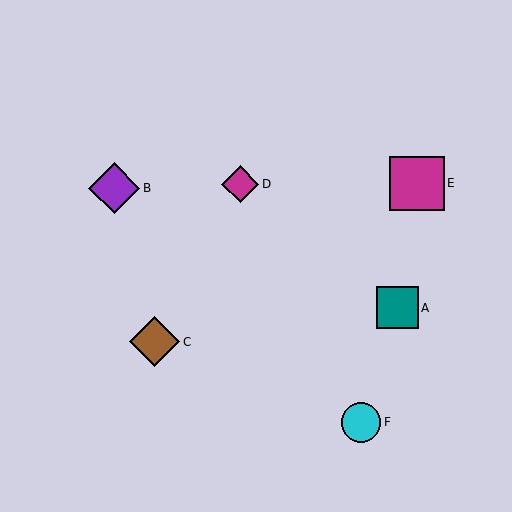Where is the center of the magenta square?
The center of the magenta square is at (417, 183).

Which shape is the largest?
The magenta square (labeled E) is the largest.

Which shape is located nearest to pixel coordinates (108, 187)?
The purple diamond (labeled B) at (114, 188) is nearest to that location.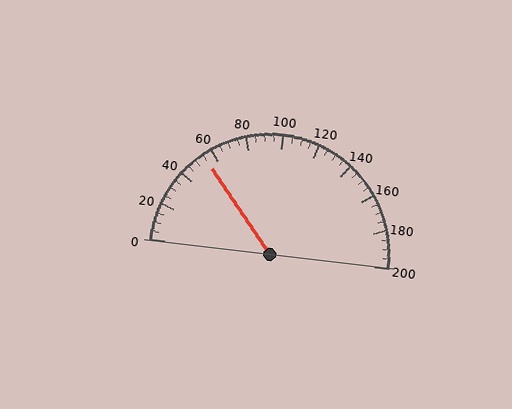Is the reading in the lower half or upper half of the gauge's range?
The reading is in the lower half of the range (0 to 200).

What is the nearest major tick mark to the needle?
The nearest major tick mark is 60.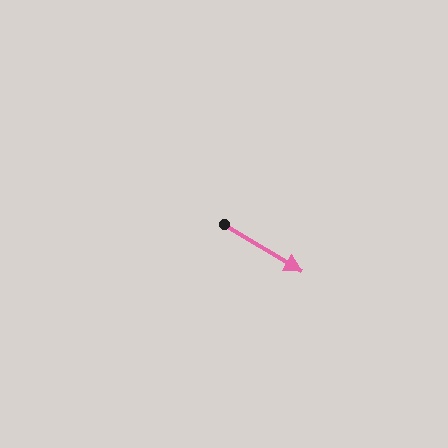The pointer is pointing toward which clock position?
Roughly 4 o'clock.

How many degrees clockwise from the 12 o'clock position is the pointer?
Approximately 121 degrees.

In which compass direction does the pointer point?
Southeast.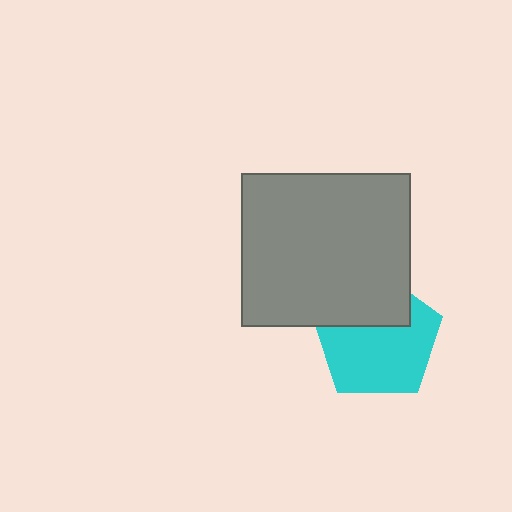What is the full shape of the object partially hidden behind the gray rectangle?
The partially hidden object is a cyan pentagon.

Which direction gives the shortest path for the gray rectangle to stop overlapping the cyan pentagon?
Moving up gives the shortest separation.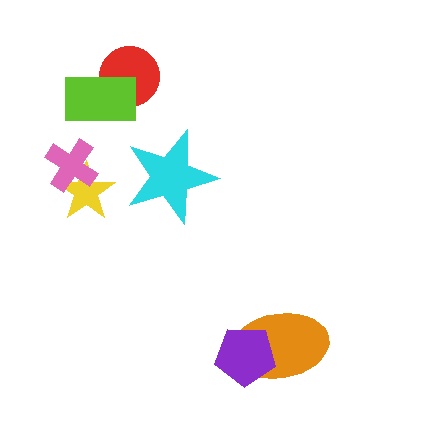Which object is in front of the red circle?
The lime rectangle is in front of the red circle.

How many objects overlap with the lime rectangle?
1 object overlaps with the lime rectangle.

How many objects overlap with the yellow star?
1 object overlaps with the yellow star.